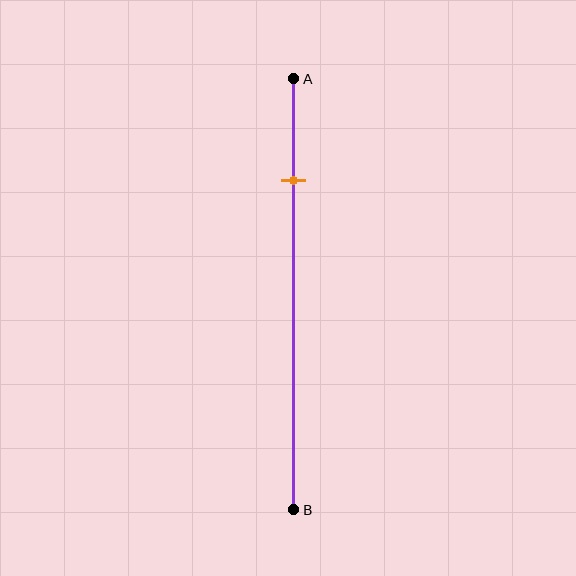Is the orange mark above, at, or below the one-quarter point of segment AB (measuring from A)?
The orange mark is approximately at the one-quarter point of segment AB.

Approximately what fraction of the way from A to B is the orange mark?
The orange mark is approximately 25% of the way from A to B.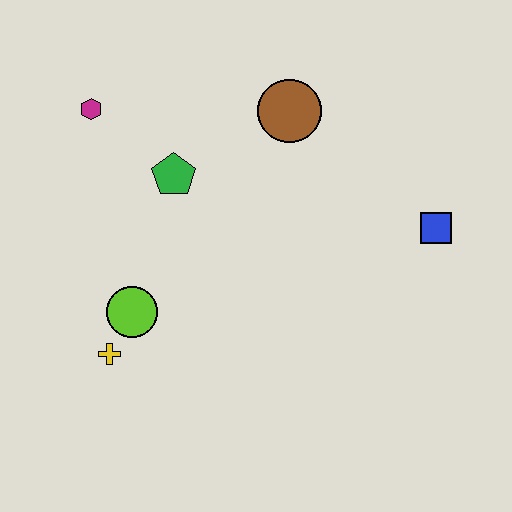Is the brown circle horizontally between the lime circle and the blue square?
Yes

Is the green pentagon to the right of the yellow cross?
Yes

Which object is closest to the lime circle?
The yellow cross is closest to the lime circle.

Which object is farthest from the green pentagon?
The blue square is farthest from the green pentagon.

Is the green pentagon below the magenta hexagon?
Yes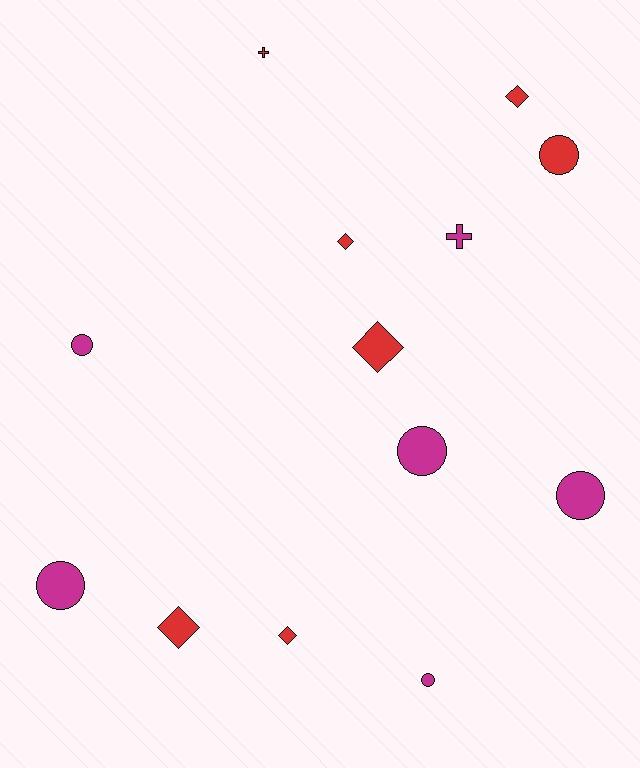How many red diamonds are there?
There are 5 red diamonds.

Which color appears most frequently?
Red, with 7 objects.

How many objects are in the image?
There are 13 objects.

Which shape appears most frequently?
Circle, with 6 objects.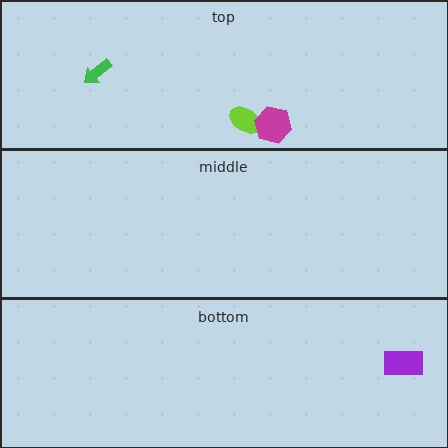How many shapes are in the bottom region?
1.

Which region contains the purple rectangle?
The bottom region.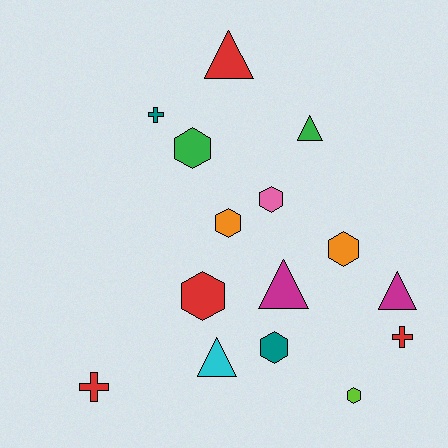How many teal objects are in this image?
There are 2 teal objects.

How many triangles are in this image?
There are 5 triangles.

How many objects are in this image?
There are 15 objects.